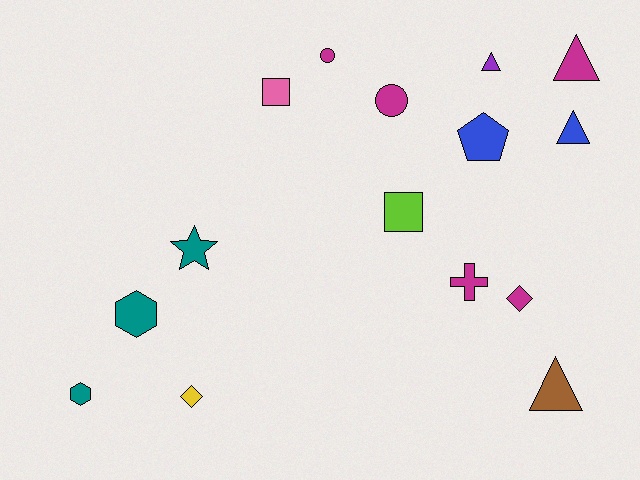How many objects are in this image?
There are 15 objects.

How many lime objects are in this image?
There is 1 lime object.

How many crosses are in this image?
There is 1 cross.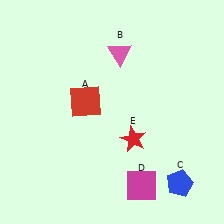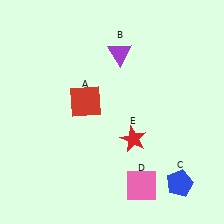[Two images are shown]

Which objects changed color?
B changed from pink to purple. D changed from magenta to pink.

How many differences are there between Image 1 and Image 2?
There are 2 differences between the two images.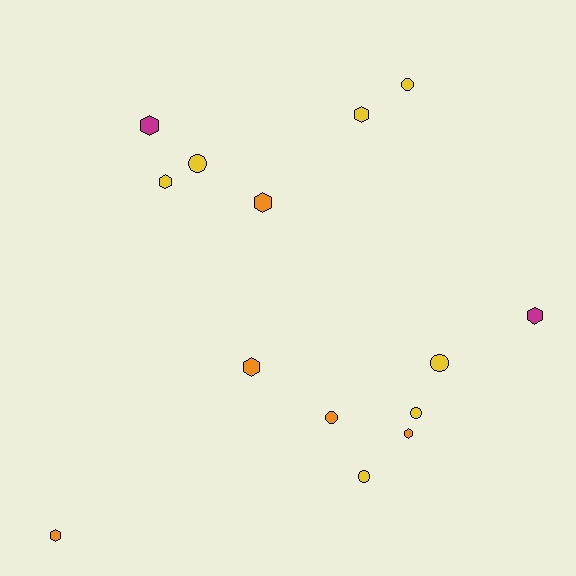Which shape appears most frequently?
Hexagon, with 8 objects.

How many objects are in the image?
There are 14 objects.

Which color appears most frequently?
Yellow, with 7 objects.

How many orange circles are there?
There is 1 orange circle.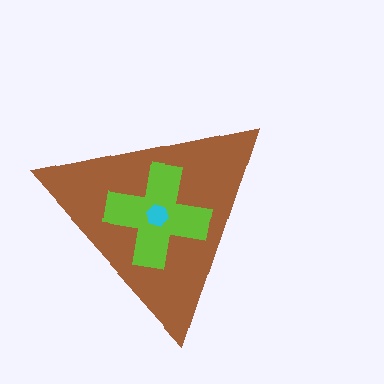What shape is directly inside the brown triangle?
The lime cross.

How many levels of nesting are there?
3.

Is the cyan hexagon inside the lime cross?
Yes.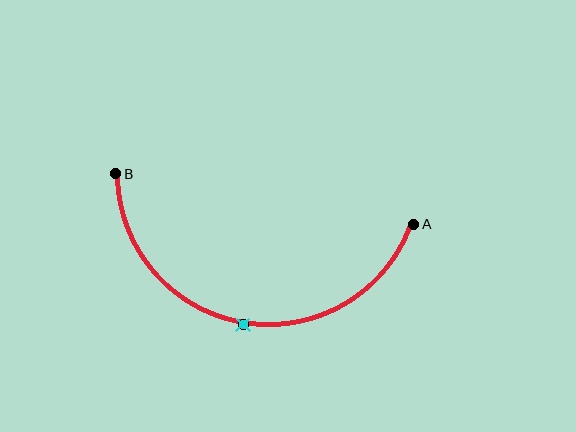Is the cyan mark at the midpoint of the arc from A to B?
Yes. The cyan mark lies on the arc at equal arc-length from both A and B — it is the arc midpoint.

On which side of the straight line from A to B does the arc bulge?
The arc bulges below the straight line connecting A and B.